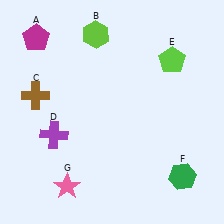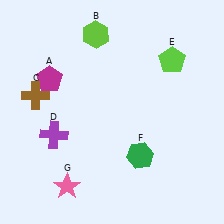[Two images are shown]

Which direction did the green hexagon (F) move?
The green hexagon (F) moved left.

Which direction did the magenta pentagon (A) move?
The magenta pentagon (A) moved down.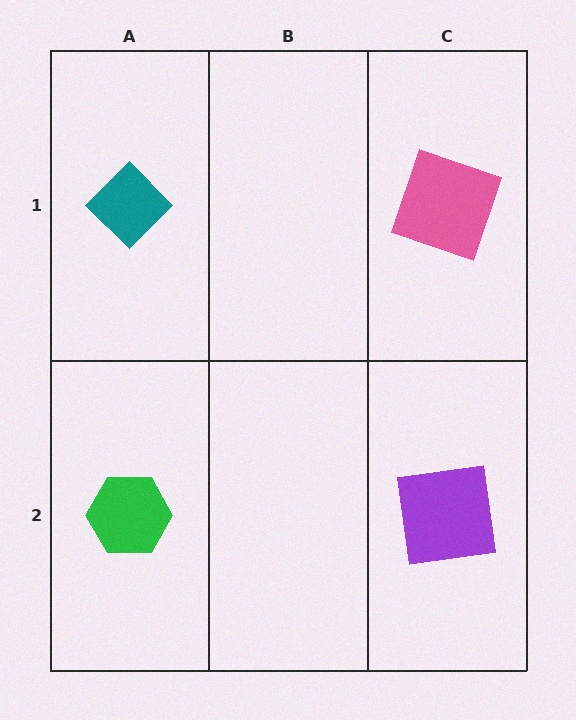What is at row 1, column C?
A pink square.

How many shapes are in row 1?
2 shapes.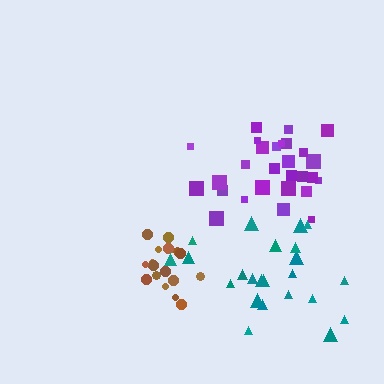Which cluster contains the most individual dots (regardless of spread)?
Purple (28).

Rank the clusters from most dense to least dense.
brown, purple, teal.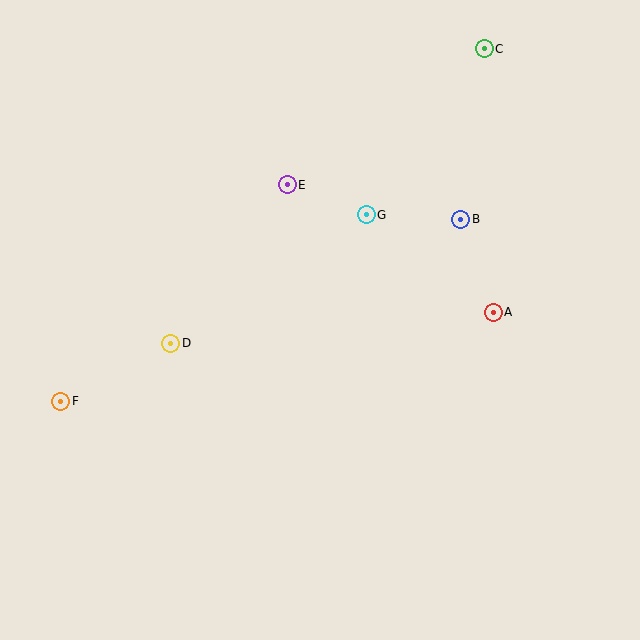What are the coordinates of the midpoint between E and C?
The midpoint between E and C is at (386, 117).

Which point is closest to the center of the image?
Point G at (366, 215) is closest to the center.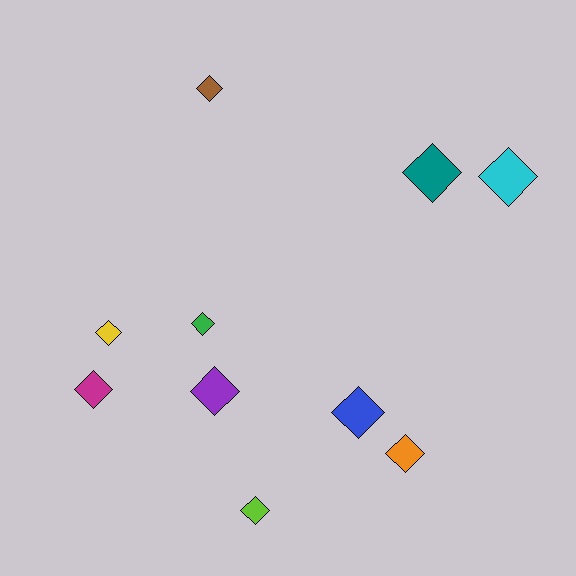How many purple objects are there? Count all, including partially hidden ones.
There is 1 purple object.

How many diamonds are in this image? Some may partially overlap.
There are 10 diamonds.